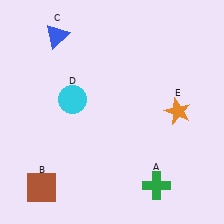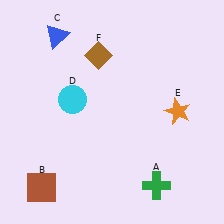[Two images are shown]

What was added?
A brown diamond (F) was added in Image 2.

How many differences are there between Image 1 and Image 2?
There is 1 difference between the two images.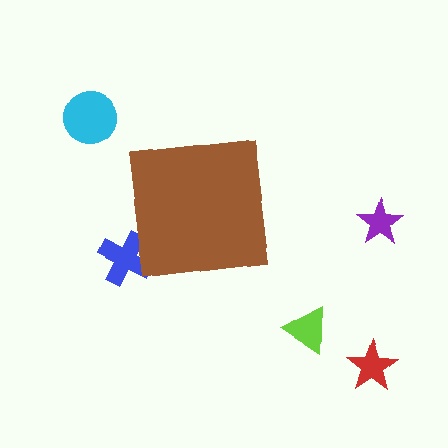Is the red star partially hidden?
No, the red star is fully visible.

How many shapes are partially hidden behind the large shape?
1 shape is partially hidden.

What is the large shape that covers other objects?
A brown square.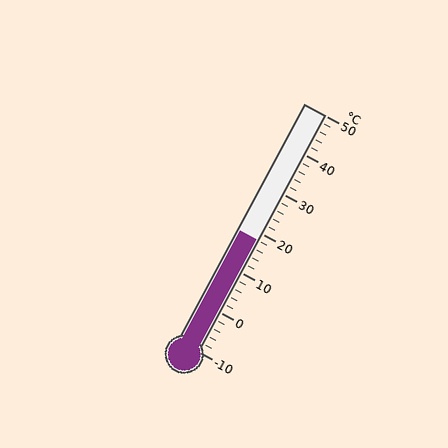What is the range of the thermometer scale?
The thermometer scale ranges from -10°C to 50°C.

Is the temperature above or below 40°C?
The temperature is below 40°C.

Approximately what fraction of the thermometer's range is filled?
The thermometer is filled to approximately 45% of its range.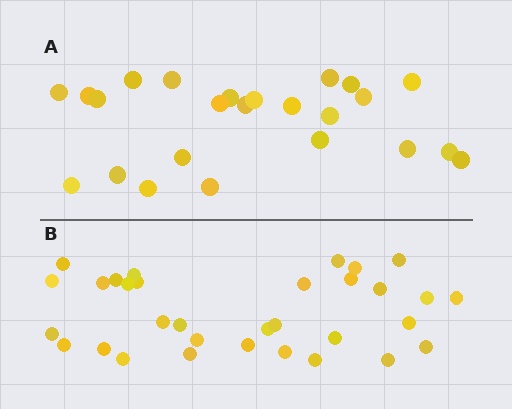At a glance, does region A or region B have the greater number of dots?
Region B (the bottom region) has more dots.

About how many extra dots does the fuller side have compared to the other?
Region B has roughly 8 or so more dots than region A.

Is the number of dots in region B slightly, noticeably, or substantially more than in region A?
Region B has noticeably more, but not dramatically so. The ratio is roughly 1.3 to 1.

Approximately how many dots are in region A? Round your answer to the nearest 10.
About 20 dots. (The exact count is 24, which rounds to 20.)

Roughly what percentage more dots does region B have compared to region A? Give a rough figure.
About 35% more.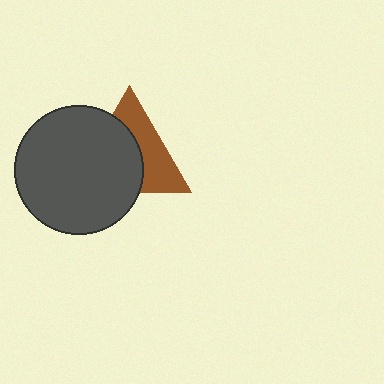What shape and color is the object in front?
The object in front is a dark gray circle.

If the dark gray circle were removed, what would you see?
You would see the complete brown triangle.